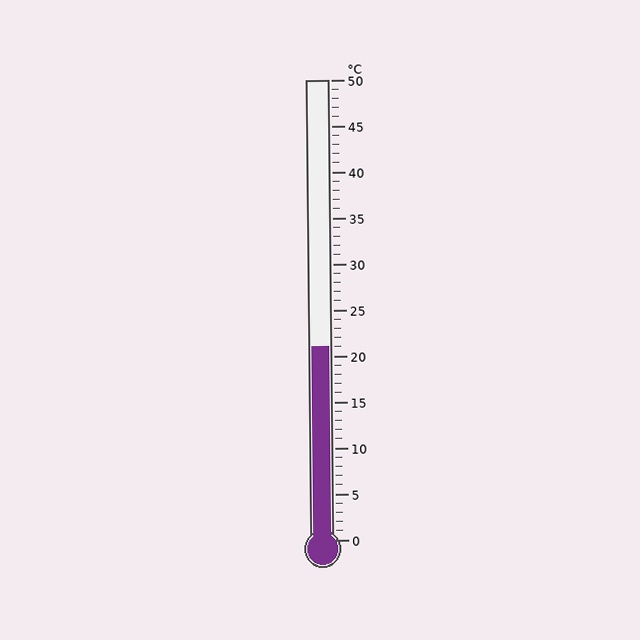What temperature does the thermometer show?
The thermometer shows approximately 21°C.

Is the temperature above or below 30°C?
The temperature is below 30°C.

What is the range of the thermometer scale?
The thermometer scale ranges from 0°C to 50°C.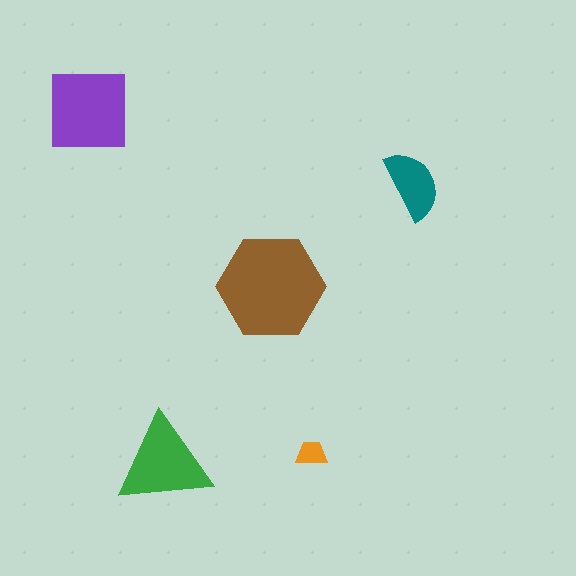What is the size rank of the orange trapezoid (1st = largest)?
5th.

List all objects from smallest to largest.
The orange trapezoid, the teal semicircle, the green triangle, the purple square, the brown hexagon.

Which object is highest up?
The purple square is topmost.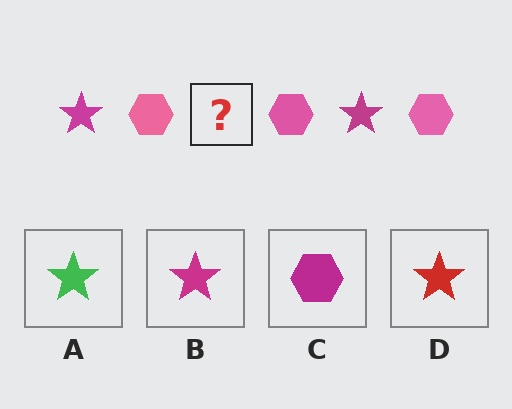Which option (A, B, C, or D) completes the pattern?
B.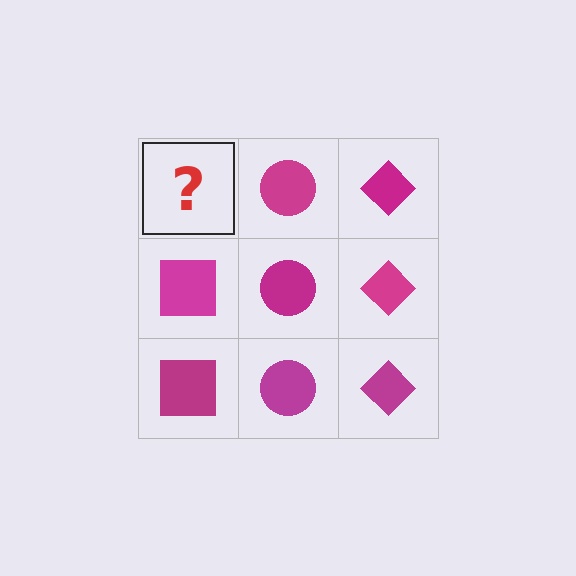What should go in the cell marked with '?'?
The missing cell should contain a magenta square.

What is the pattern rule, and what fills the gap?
The rule is that each column has a consistent shape. The gap should be filled with a magenta square.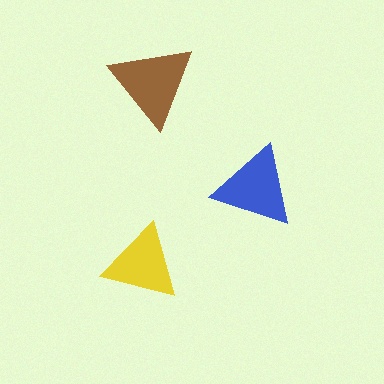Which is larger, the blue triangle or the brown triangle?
The brown one.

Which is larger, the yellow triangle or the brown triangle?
The brown one.